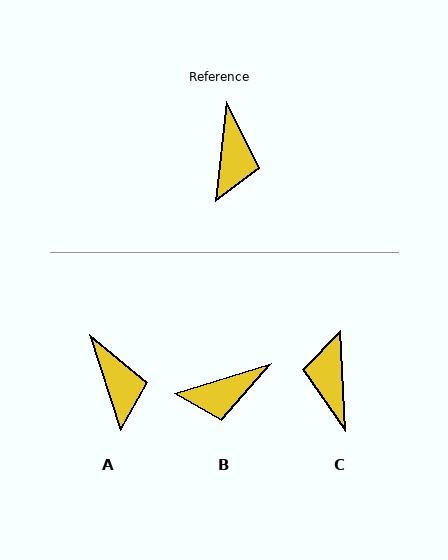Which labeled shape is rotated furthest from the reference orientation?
C, about 171 degrees away.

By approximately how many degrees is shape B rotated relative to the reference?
Approximately 67 degrees clockwise.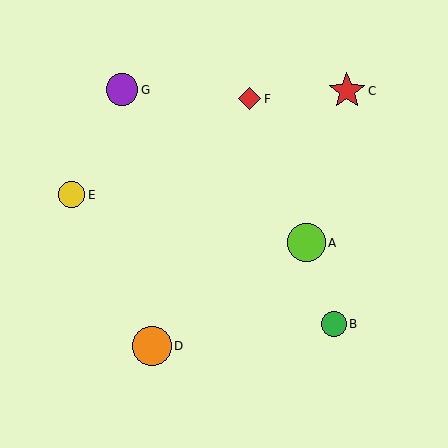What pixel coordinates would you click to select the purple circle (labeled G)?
Click at (122, 90) to select the purple circle G.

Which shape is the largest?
The orange circle (labeled D) is the largest.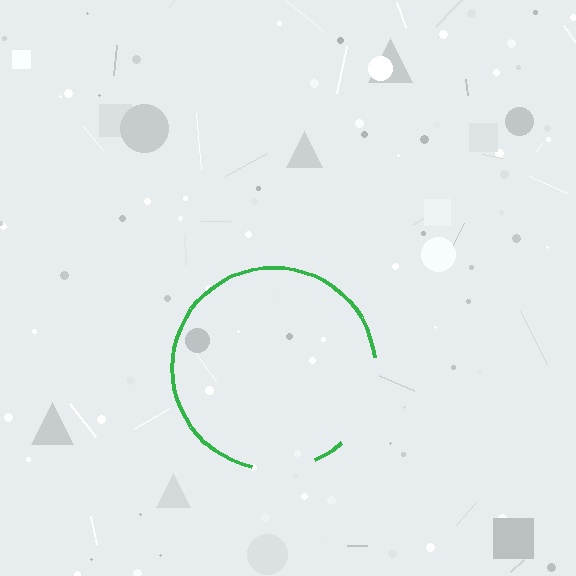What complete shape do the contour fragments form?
The contour fragments form a circle.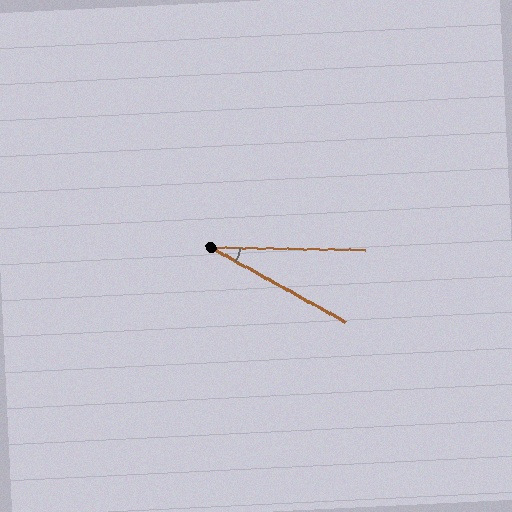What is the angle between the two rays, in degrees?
Approximately 28 degrees.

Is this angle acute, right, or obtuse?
It is acute.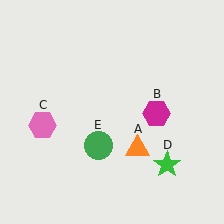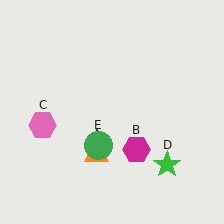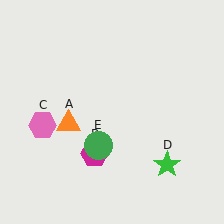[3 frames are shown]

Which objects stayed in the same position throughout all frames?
Pink hexagon (object C) and green star (object D) and green circle (object E) remained stationary.